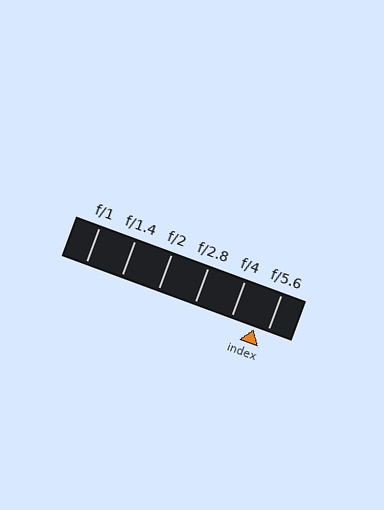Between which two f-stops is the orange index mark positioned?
The index mark is between f/4 and f/5.6.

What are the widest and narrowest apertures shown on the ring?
The widest aperture shown is f/1 and the narrowest is f/5.6.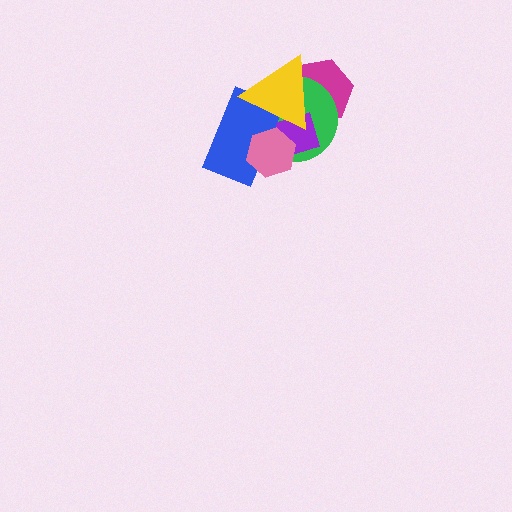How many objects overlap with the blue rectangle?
4 objects overlap with the blue rectangle.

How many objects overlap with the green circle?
5 objects overlap with the green circle.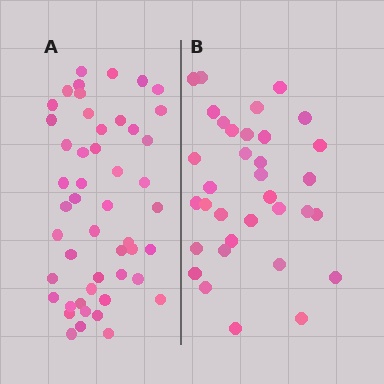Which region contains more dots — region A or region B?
Region A (the left region) has more dots.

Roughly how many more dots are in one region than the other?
Region A has approximately 15 more dots than region B.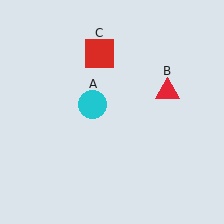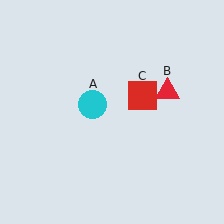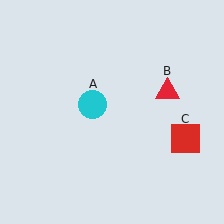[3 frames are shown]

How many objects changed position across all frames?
1 object changed position: red square (object C).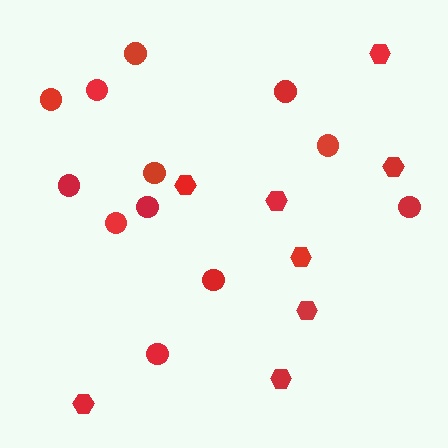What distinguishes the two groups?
There are 2 groups: one group of hexagons (8) and one group of circles (12).